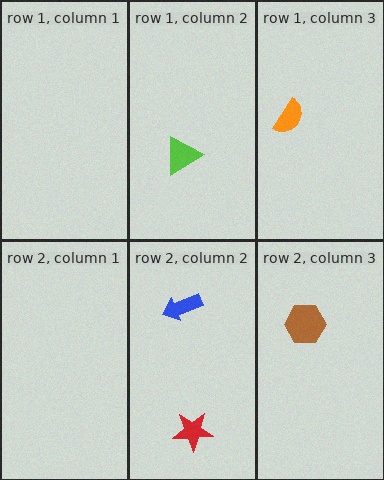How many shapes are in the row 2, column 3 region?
1.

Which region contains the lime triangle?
The row 1, column 2 region.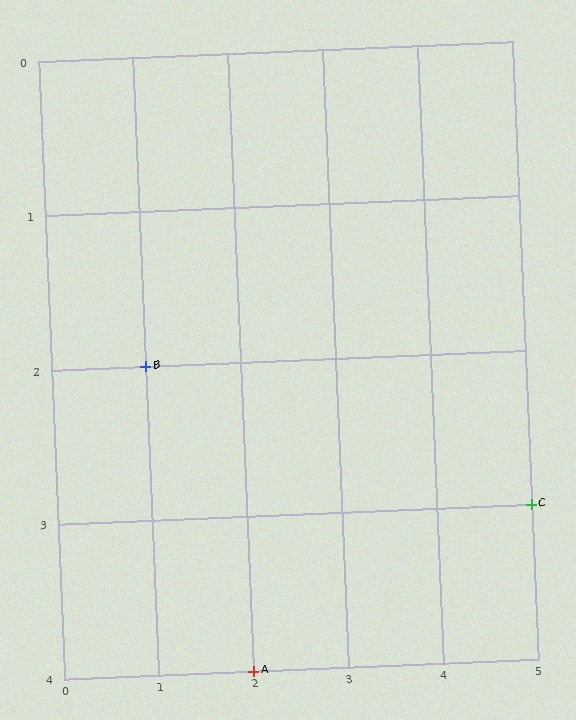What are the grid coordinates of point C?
Point C is at grid coordinates (5, 3).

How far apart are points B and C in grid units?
Points B and C are 4 columns and 1 row apart (about 4.1 grid units diagonally).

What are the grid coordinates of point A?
Point A is at grid coordinates (2, 4).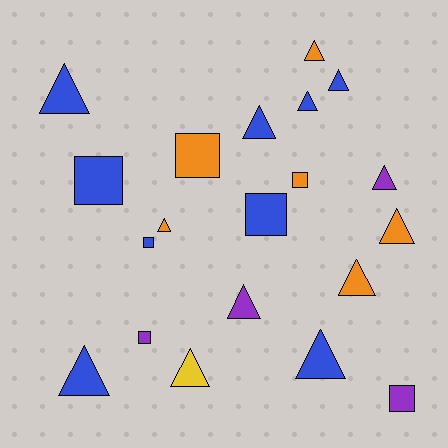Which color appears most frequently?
Blue, with 9 objects.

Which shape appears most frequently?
Triangle, with 13 objects.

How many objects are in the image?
There are 20 objects.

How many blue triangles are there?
There are 6 blue triangles.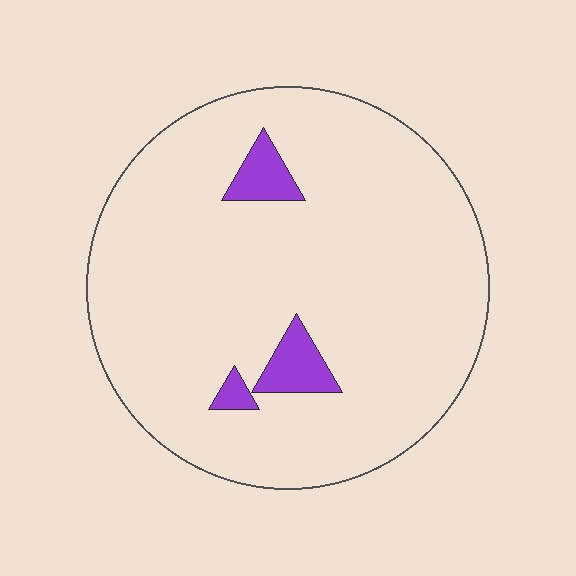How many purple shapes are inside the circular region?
3.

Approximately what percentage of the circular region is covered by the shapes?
Approximately 5%.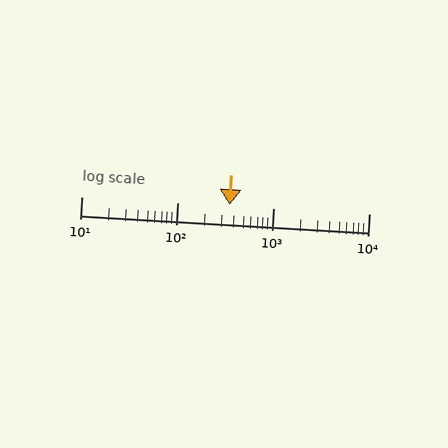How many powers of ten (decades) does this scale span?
The scale spans 3 decades, from 10 to 10000.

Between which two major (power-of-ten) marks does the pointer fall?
The pointer is between 100 and 1000.